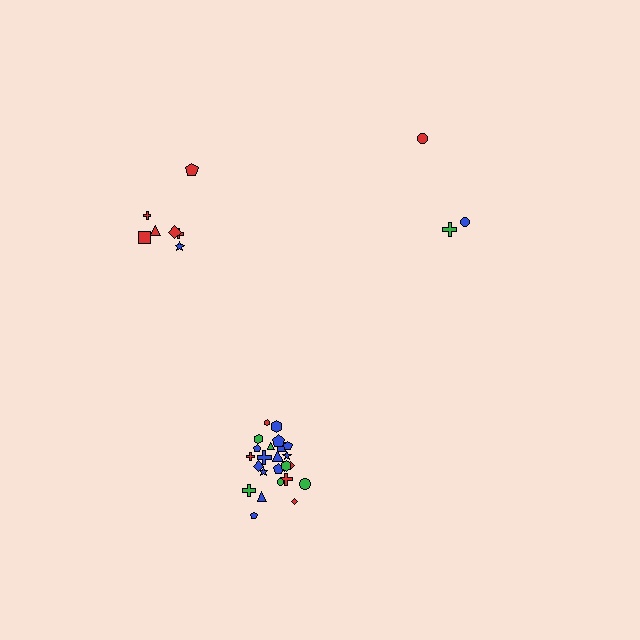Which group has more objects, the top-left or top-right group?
The top-left group.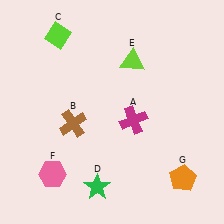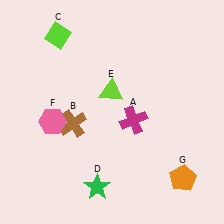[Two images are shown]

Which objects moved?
The objects that moved are: the lime triangle (E), the pink hexagon (F).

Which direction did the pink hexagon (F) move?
The pink hexagon (F) moved up.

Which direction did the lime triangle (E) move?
The lime triangle (E) moved down.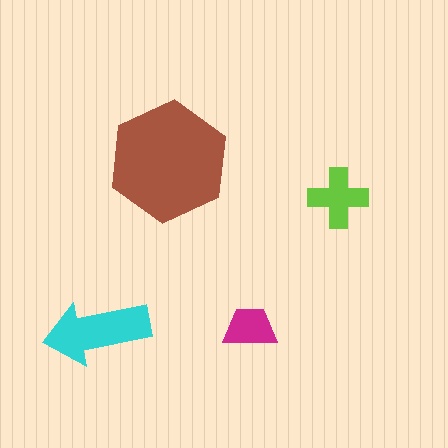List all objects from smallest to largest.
The magenta trapezoid, the lime cross, the cyan arrow, the brown hexagon.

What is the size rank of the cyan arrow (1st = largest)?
2nd.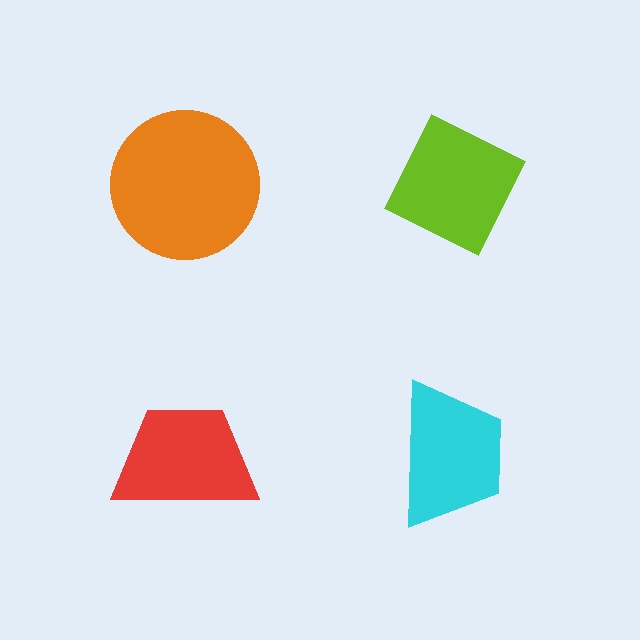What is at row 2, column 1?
A red trapezoid.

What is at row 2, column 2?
A cyan trapezoid.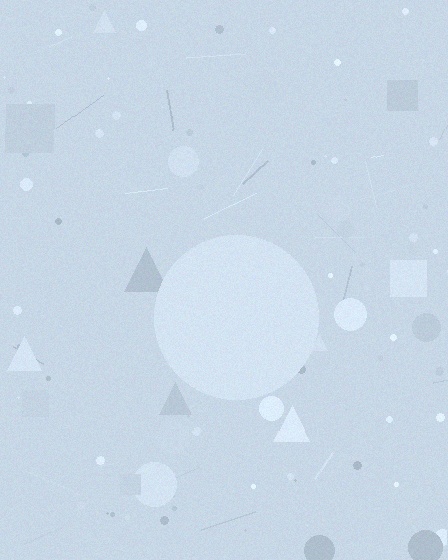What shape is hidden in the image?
A circle is hidden in the image.